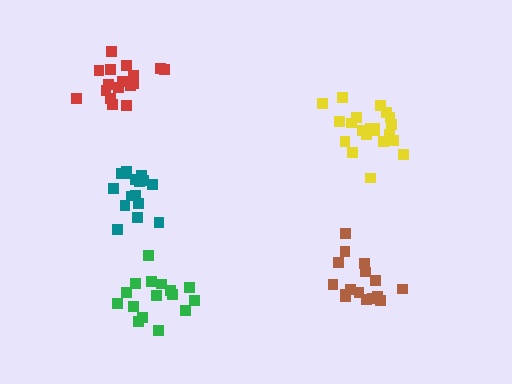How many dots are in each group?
Group 1: 16 dots, Group 2: 18 dots, Group 3: 16 dots, Group 4: 21 dots, Group 5: 16 dots (87 total).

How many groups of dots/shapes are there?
There are 5 groups.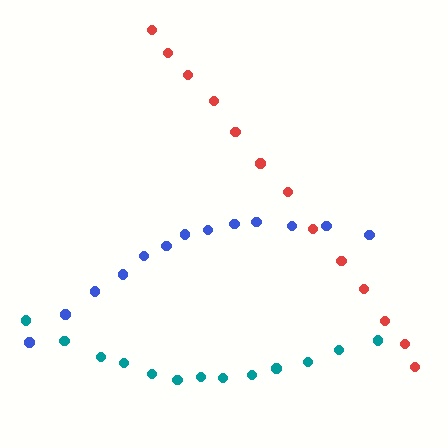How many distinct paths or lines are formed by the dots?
There are 3 distinct paths.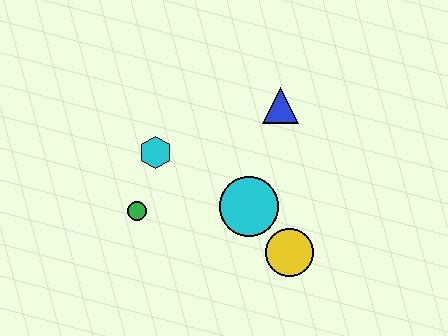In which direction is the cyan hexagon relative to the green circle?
The cyan hexagon is above the green circle.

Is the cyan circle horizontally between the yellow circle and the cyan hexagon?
Yes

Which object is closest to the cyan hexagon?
The green circle is closest to the cyan hexagon.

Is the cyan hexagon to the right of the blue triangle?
No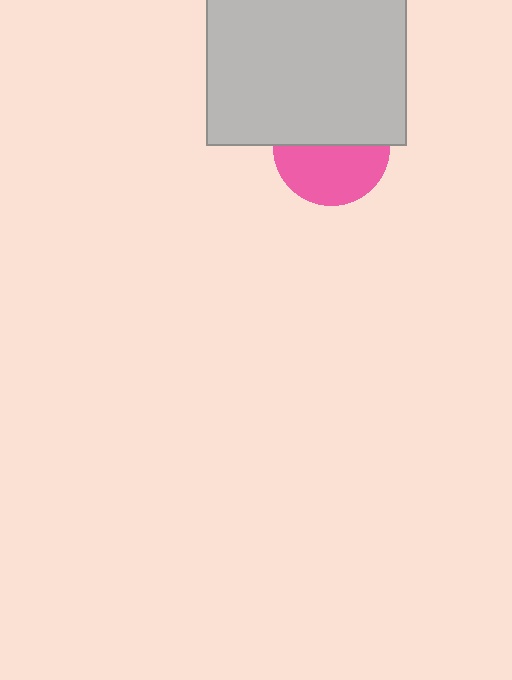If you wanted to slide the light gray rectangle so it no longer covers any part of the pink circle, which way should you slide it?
Slide it up — that is the most direct way to separate the two shapes.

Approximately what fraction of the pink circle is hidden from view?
Roughly 48% of the pink circle is hidden behind the light gray rectangle.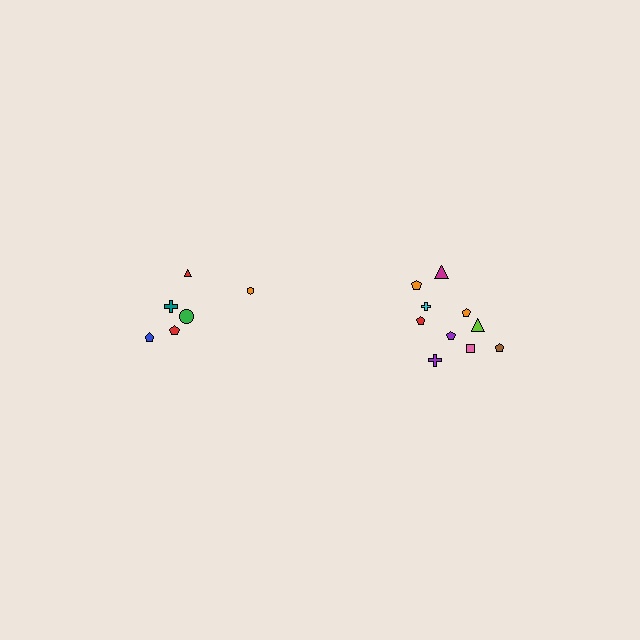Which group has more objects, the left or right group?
The right group.